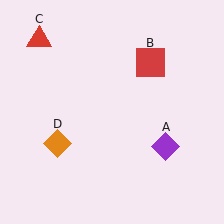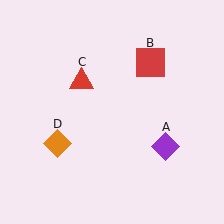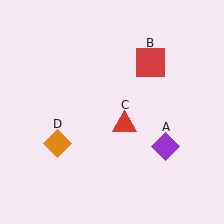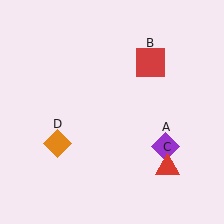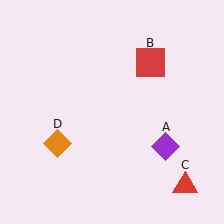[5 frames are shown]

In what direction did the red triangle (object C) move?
The red triangle (object C) moved down and to the right.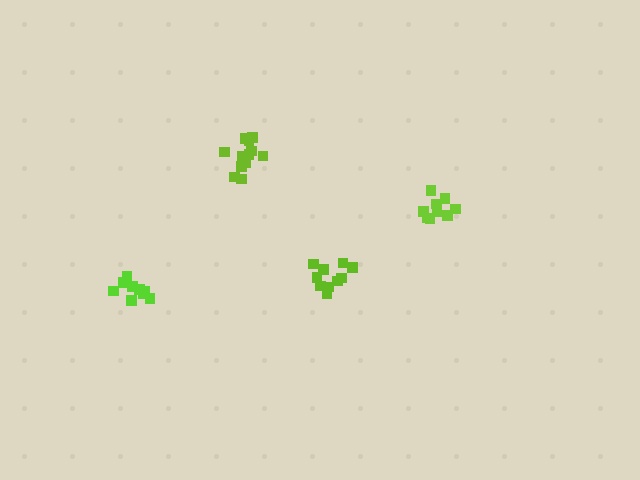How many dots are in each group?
Group 1: 9 dots, Group 2: 10 dots, Group 3: 10 dots, Group 4: 15 dots (44 total).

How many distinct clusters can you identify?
There are 4 distinct clusters.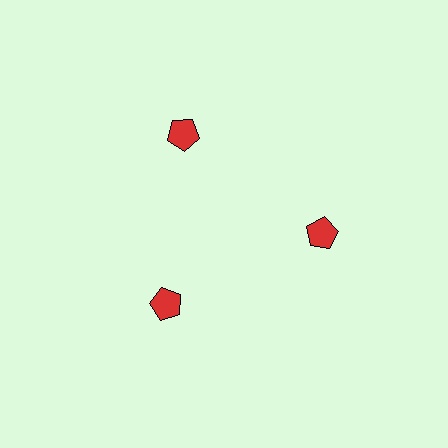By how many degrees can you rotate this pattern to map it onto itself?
The pattern maps onto itself every 120 degrees of rotation.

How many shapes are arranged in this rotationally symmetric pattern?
There are 3 shapes, arranged in 3 groups of 1.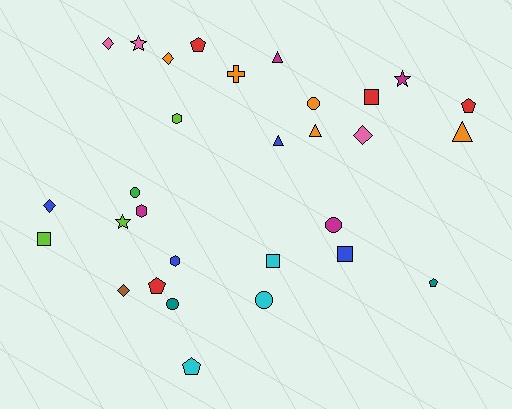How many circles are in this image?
There are 5 circles.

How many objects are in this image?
There are 30 objects.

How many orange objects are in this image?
There are 5 orange objects.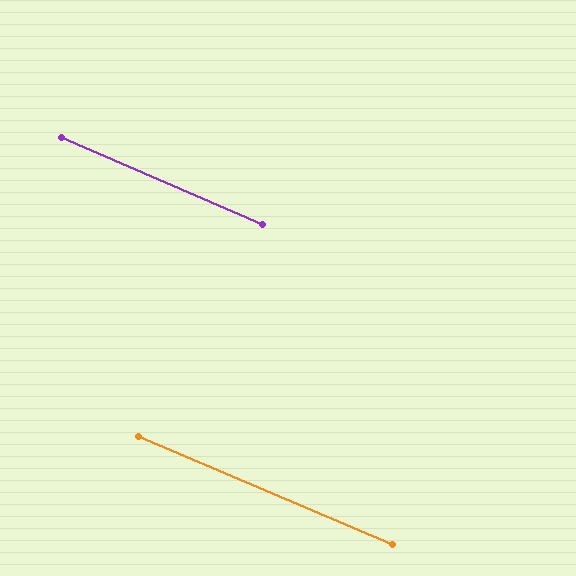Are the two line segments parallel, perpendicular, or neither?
Parallel — their directions differ by only 0.6°.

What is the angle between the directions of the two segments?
Approximately 1 degree.